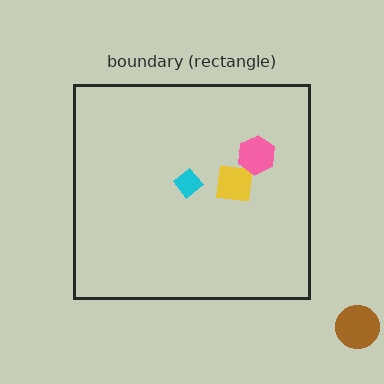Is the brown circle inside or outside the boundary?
Outside.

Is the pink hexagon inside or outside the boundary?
Inside.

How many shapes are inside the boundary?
3 inside, 1 outside.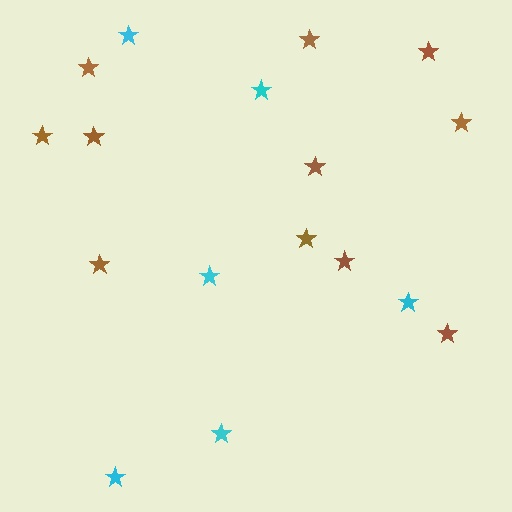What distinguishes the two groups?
There are 2 groups: one group of cyan stars (6) and one group of brown stars (11).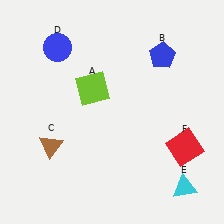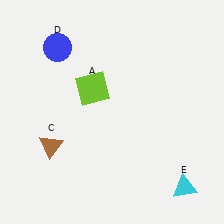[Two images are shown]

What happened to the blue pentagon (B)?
The blue pentagon (B) was removed in Image 2. It was in the top-right area of Image 1.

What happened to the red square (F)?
The red square (F) was removed in Image 2. It was in the bottom-right area of Image 1.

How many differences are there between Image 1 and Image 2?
There are 2 differences between the two images.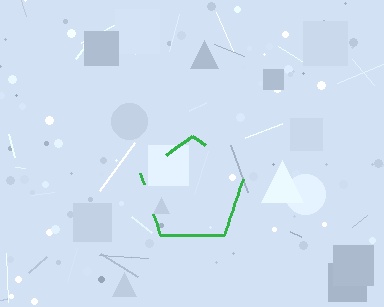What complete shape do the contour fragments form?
The contour fragments form a pentagon.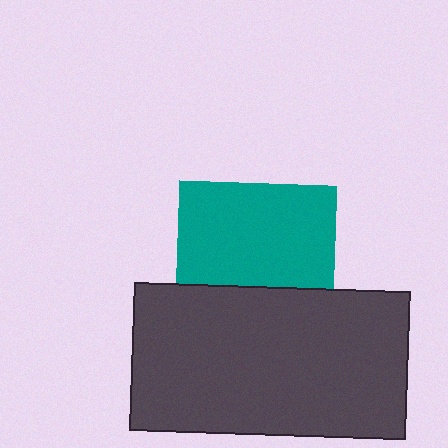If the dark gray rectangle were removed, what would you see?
You would see the complete teal square.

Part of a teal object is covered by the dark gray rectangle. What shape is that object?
It is a square.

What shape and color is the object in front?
The object in front is a dark gray rectangle.